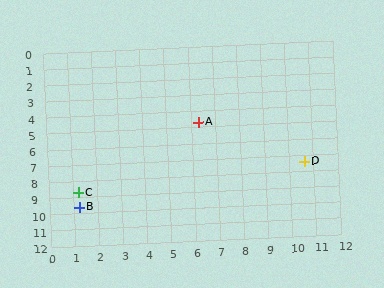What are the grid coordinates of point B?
Point B is at approximately (1.2, 9.6).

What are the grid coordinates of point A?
Point A is at approximately (6.3, 4.7).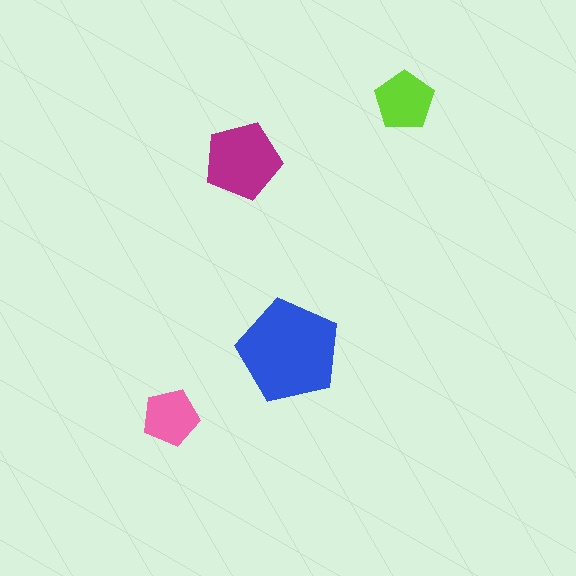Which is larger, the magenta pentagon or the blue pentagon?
The blue one.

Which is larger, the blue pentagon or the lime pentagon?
The blue one.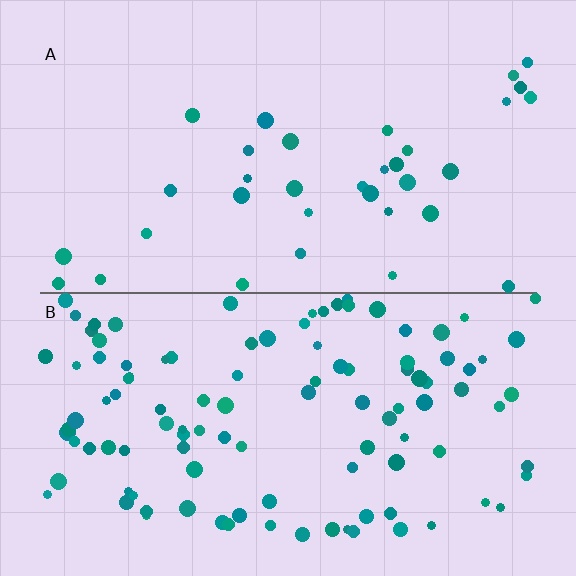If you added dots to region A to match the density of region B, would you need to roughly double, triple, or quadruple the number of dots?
Approximately triple.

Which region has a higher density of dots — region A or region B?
B (the bottom).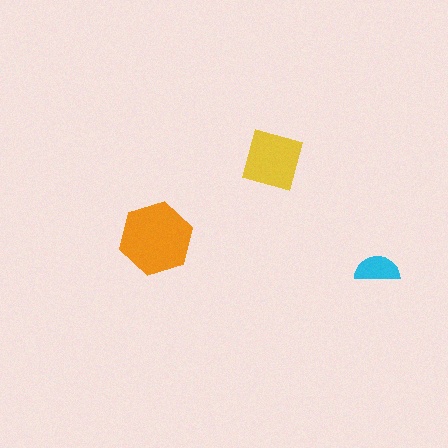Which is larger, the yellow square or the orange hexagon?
The orange hexagon.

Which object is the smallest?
The cyan semicircle.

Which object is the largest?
The orange hexagon.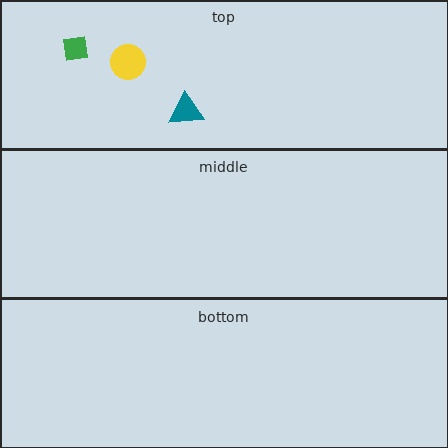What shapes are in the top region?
The yellow circle, the green square, the teal triangle.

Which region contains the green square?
The top region.